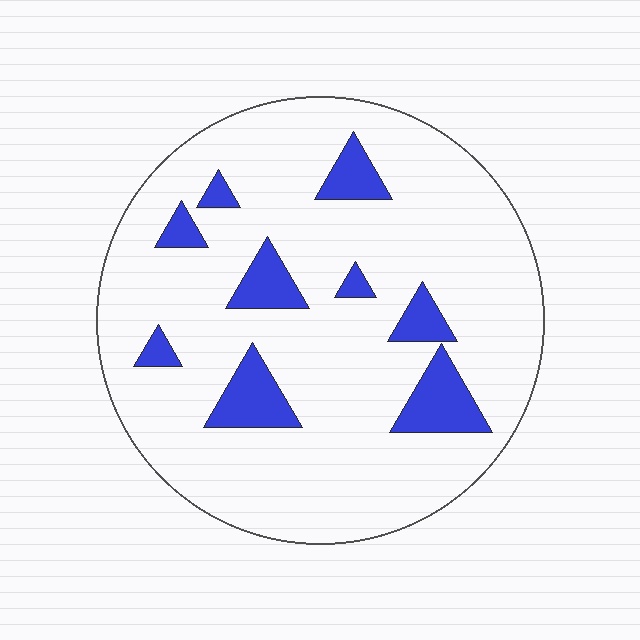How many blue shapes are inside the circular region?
9.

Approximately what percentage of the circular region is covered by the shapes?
Approximately 15%.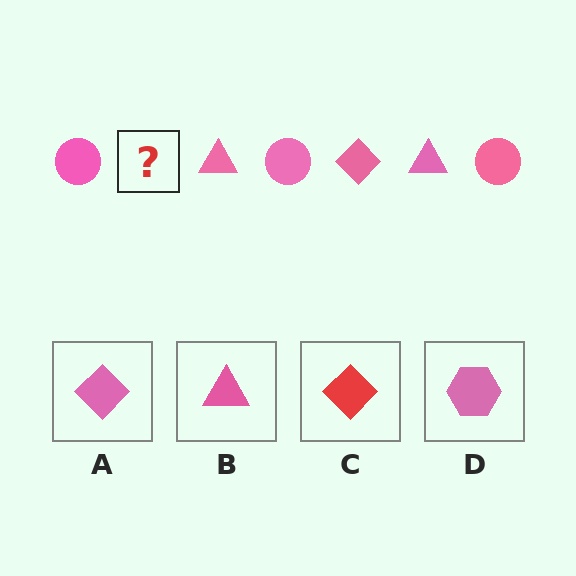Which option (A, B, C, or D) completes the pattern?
A.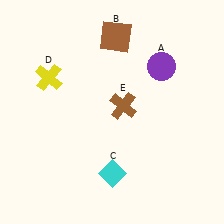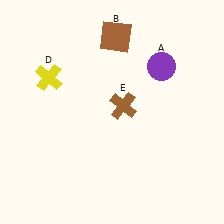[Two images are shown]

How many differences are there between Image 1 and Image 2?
There is 1 difference between the two images.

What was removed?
The cyan diamond (C) was removed in Image 2.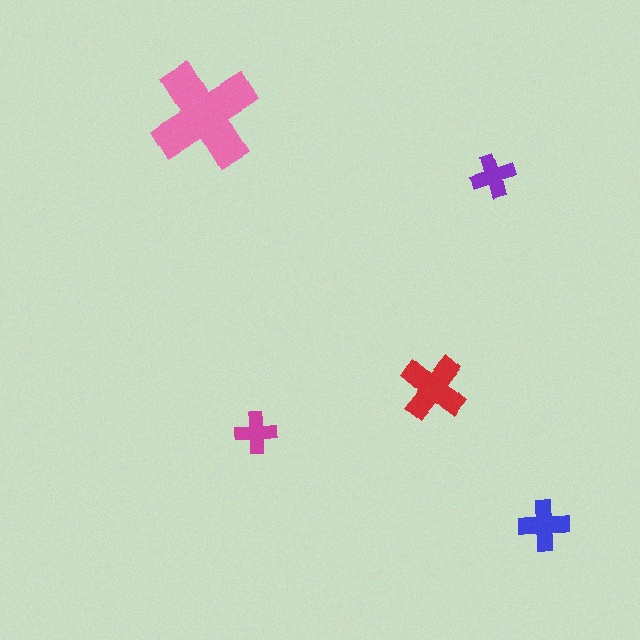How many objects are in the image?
There are 5 objects in the image.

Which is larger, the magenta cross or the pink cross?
The pink one.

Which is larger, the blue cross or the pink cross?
The pink one.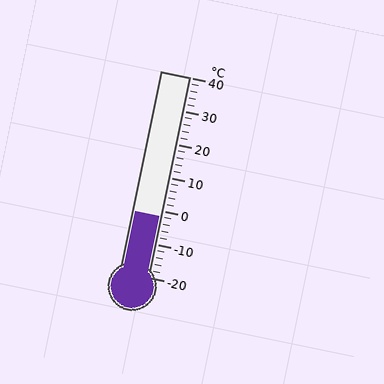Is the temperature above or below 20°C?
The temperature is below 20°C.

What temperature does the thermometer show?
The thermometer shows approximately -2°C.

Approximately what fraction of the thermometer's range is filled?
The thermometer is filled to approximately 30% of its range.